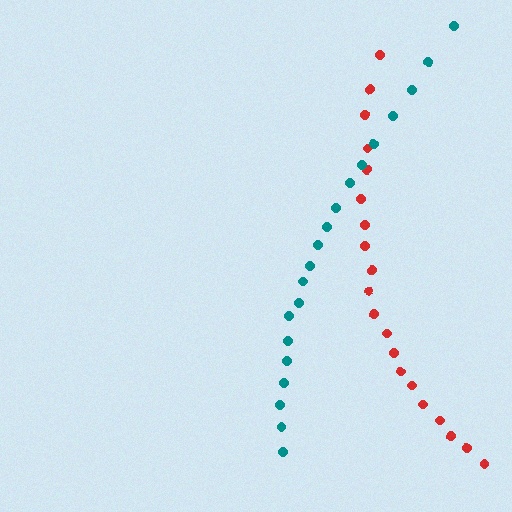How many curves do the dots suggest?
There are 2 distinct paths.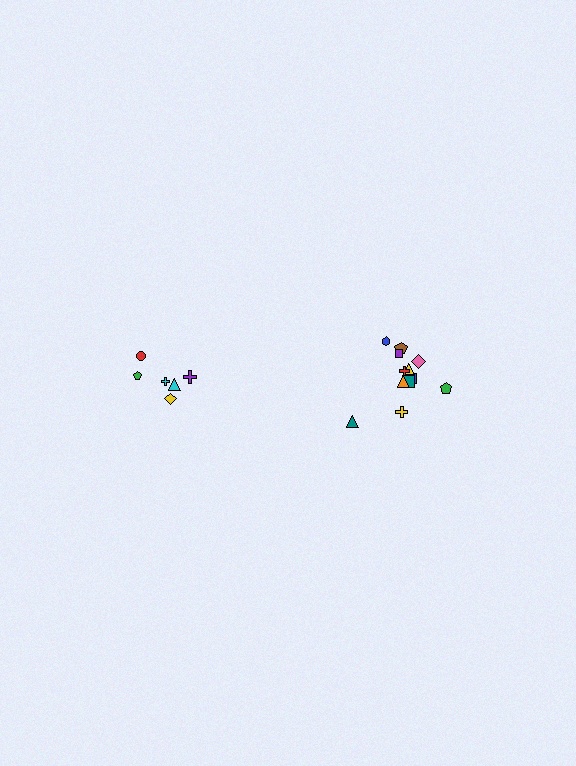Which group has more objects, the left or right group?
The right group.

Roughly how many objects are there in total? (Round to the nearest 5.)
Roughly 20 objects in total.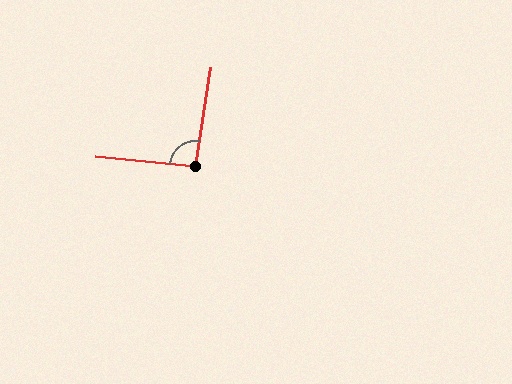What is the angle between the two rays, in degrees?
Approximately 93 degrees.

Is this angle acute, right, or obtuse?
It is approximately a right angle.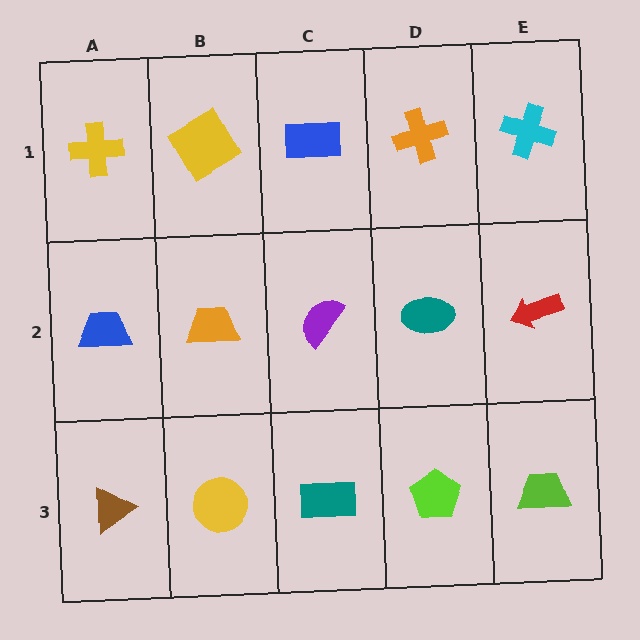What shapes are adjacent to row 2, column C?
A blue rectangle (row 1, column C), a teal rectangle (row 3, column C), an orange trapezoid (row 2, column B), a teal ellipse (row 2, column D).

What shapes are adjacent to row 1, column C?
A purple semicircle (row 2, column C), a yellow diamond (row 1, column B), an orange cross (row 1, column D).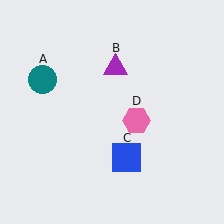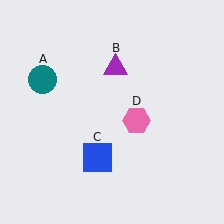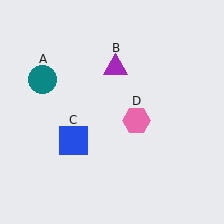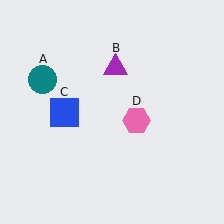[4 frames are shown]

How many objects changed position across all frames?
1 object changed position: blue square (object C).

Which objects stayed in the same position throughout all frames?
Teal circle (object A) and purple triangle (object B) and pink hexagon (object D) remained stationary.